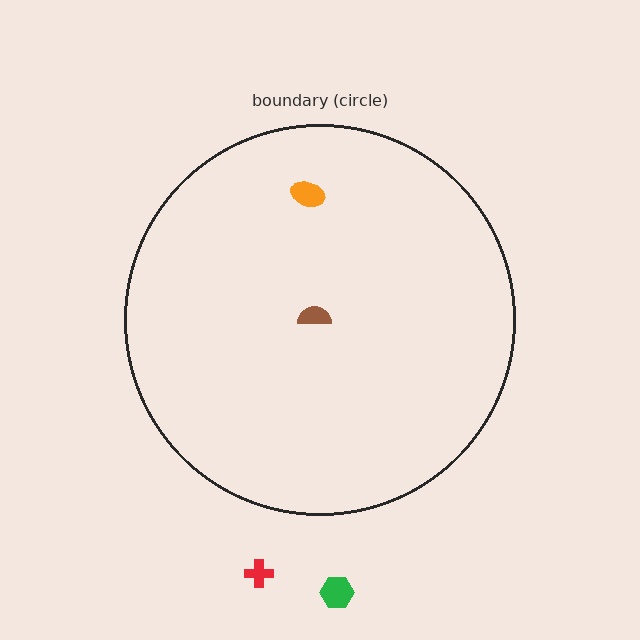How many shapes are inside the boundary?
2 inside, 2 outside.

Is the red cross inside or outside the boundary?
Outside.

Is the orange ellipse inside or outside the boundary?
Inside.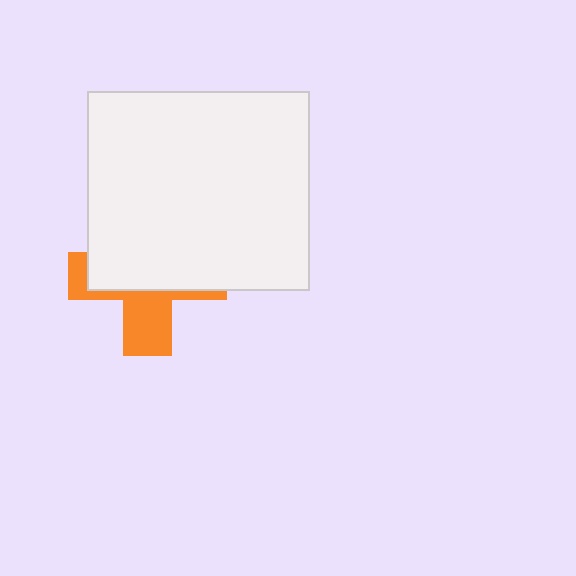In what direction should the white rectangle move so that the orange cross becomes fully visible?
The white rectangle should move up. That is the shortest direction to clear the overlap and leave the orange cross fully visible.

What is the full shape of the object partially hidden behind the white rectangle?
The partially hidden object is an orange cross.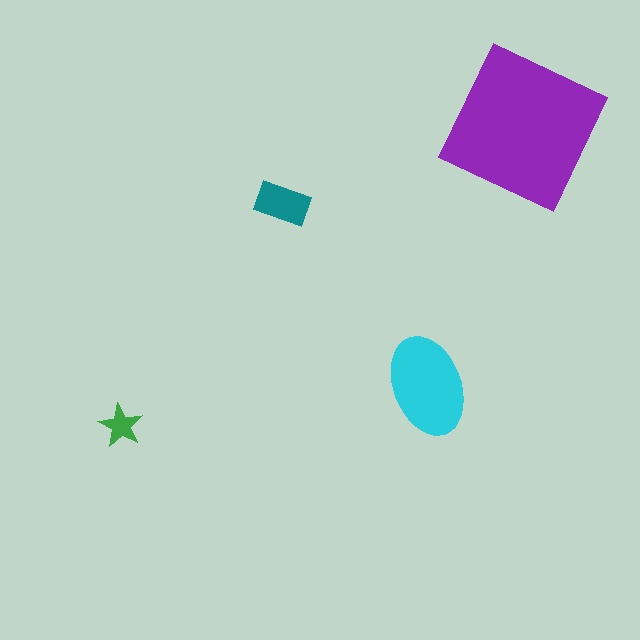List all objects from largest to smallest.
The purple square, the cyan ellipse, the teal rectangle, the green star.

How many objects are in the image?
There are 4 objects in the image.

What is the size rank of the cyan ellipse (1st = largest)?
2nd.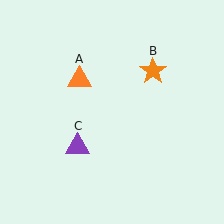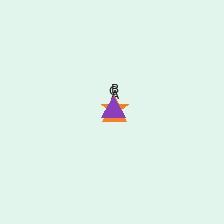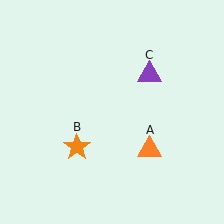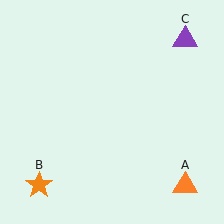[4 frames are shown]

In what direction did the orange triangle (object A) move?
The orange triangle (object A) moved down and to the right.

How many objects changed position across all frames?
3 objects changed position: orange triangle (object A), orange star (object B), purple triangle (object C).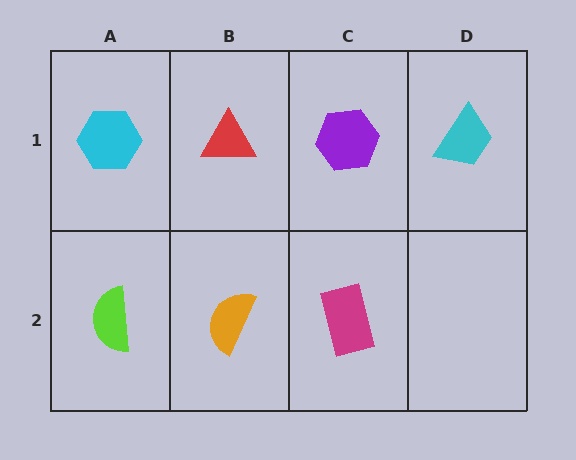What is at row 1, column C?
A purple hexagon.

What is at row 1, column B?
A red triangle.